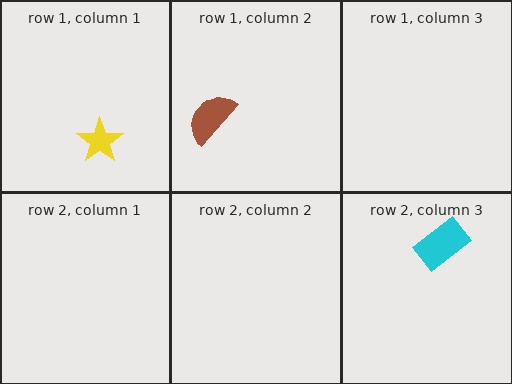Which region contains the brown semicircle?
The row 1, column 2 region.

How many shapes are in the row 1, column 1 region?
1.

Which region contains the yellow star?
The row 1, column 1 region.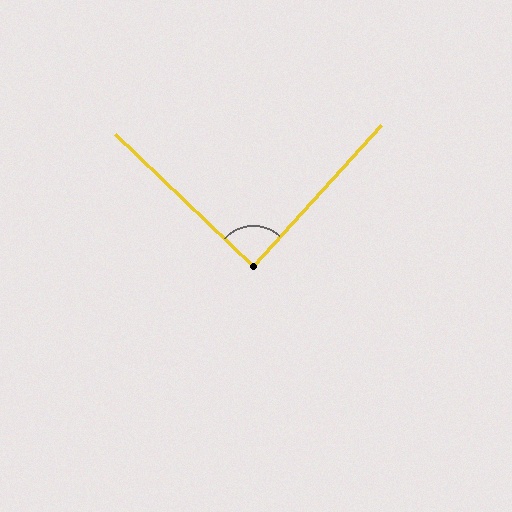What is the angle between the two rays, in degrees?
Approximately 89 degrees.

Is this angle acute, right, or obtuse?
It is approximately a right angle.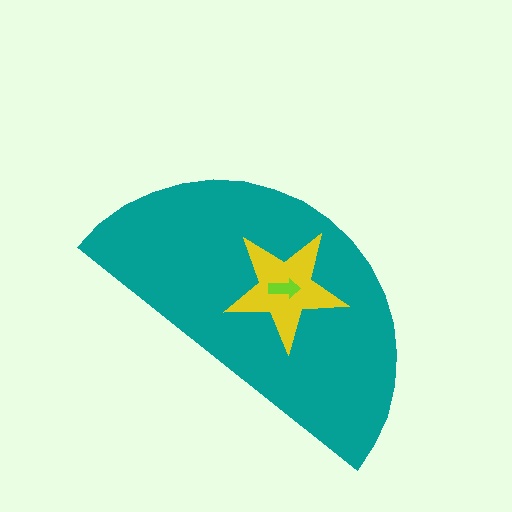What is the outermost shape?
The teal semicircle.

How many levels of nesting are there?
3.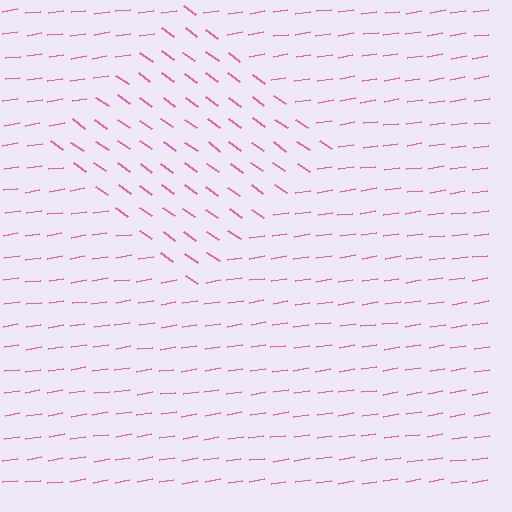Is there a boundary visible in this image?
Yes, there is a texture boundary formed by a change in line orientation.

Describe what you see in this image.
The image is filled with small pink line segments. A diamond region in the image has lines oriented differently from the surrounding lines, creating a visible texture boundary.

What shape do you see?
I see a diamond.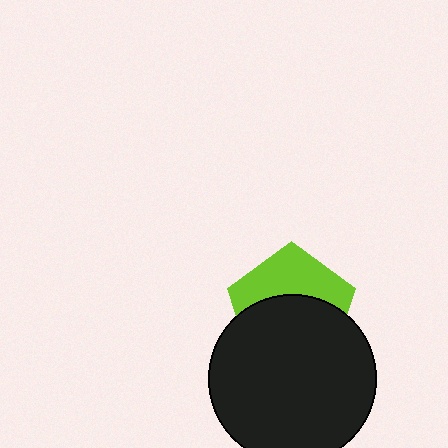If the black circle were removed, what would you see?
You would see the complete lime pentagon.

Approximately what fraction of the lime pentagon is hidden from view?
Roughly 57% of the lime pentagon is hidden behind the black circle.